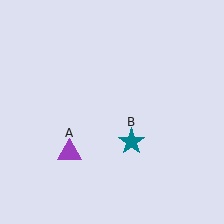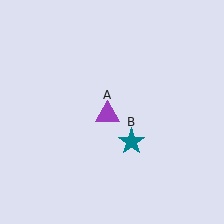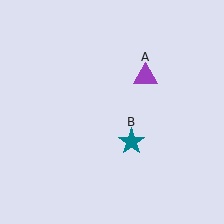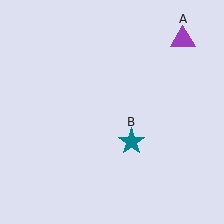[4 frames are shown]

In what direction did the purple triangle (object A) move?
The purple triangle (object A) moved up and to the right.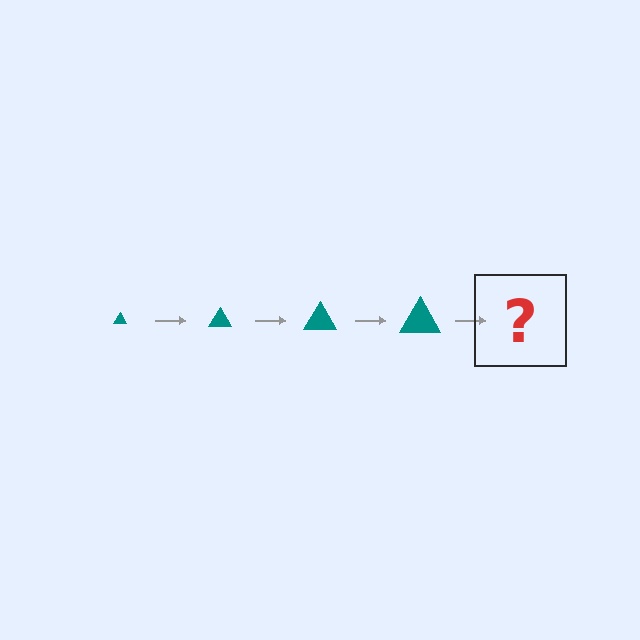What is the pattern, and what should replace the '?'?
The pattern is that the triangle gets progressively larger each step. The '?' should be a teal triangle, larger than the previous one.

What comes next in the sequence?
The next element should be a teal triangle, larger than the previous one.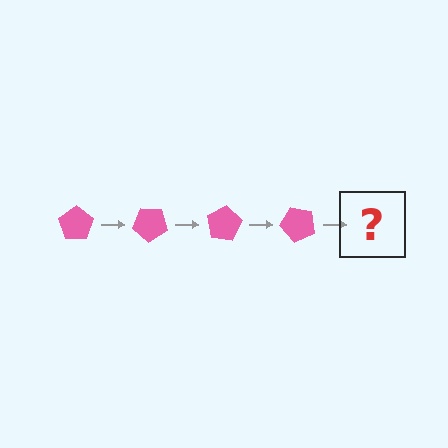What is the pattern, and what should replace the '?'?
The pattern is that the pentagon rotates 40 degrees each step. The '?' should be a pink pentagon rotated 160 degrees.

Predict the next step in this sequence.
The next step is a pink pentagon rotated 160 degrees.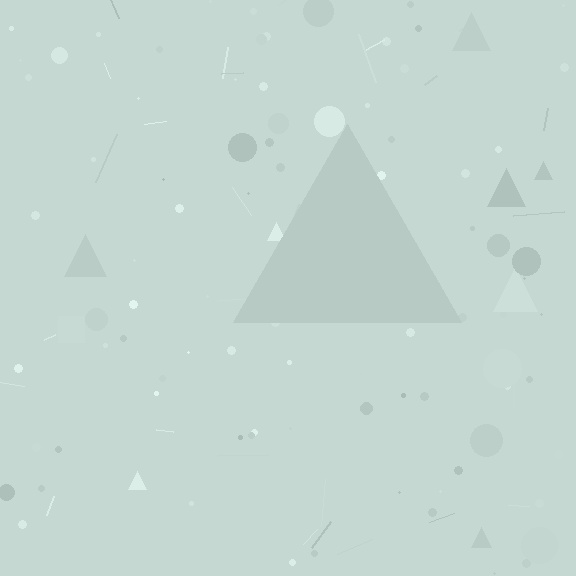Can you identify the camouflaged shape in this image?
The camouflaged shape is a triangle.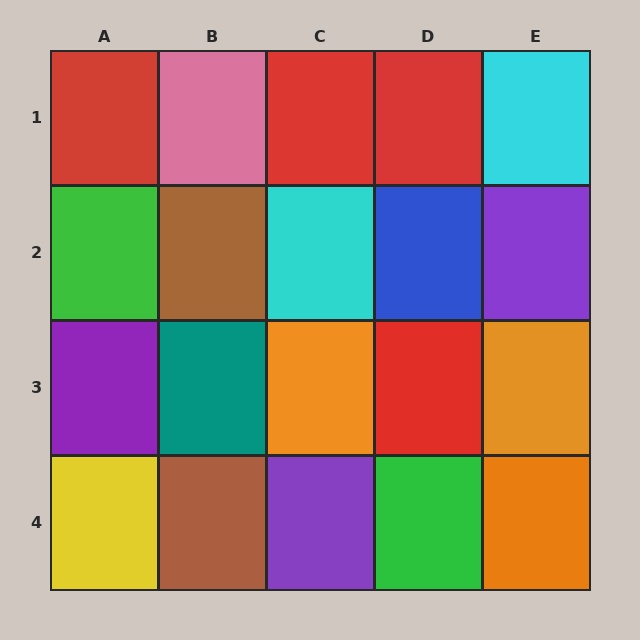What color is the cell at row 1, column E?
Cyan.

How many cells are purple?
3 cells are purple.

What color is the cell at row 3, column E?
Orange.